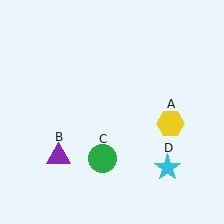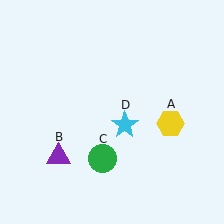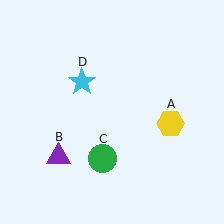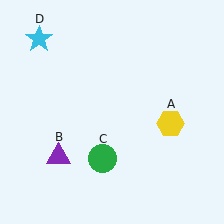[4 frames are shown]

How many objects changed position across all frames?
1 object changed position: cyan star (object D).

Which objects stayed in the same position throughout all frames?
Yellow hexagon (object A) and purple triangle (object B) and green circle (object C) remained stationary.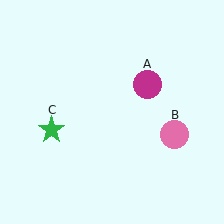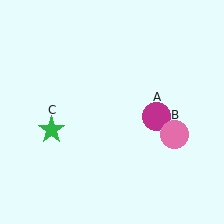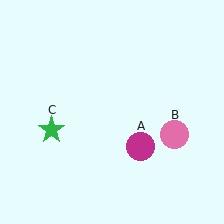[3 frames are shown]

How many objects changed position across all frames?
1 object changed position: magenta circle (object A).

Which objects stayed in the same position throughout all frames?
Pink circle (object B) and green star (object C) remained stationary.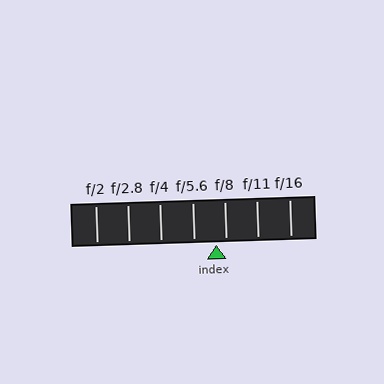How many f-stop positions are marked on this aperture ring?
There are 7 f-stop positions marked.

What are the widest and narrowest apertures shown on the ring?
The widest aperture shown is f/2 and the narrowest is f/16.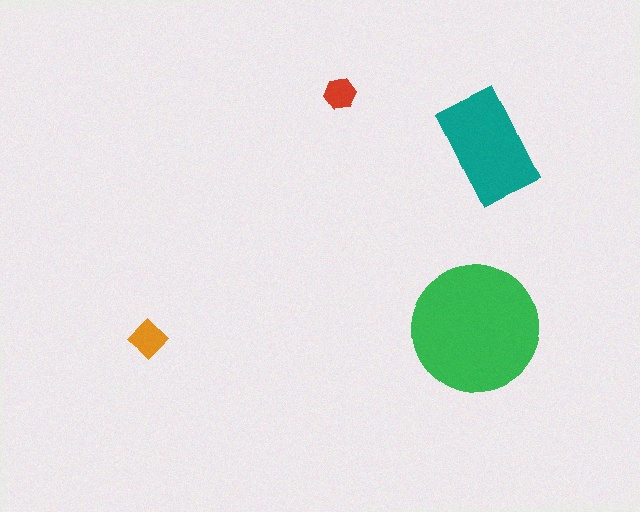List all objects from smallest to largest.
The red hexagon, the orange diamond, the teal rectangle, the green circle.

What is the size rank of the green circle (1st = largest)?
1st.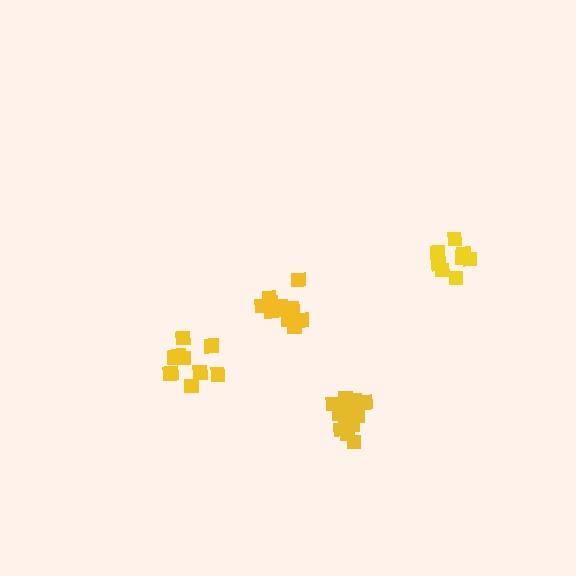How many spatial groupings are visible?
There are 4 spatial groupings.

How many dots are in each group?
Group 1: 12 dots, Group 2: 14 dots, Group 3: 9 dots, Group 4: 11 dots (46 total).